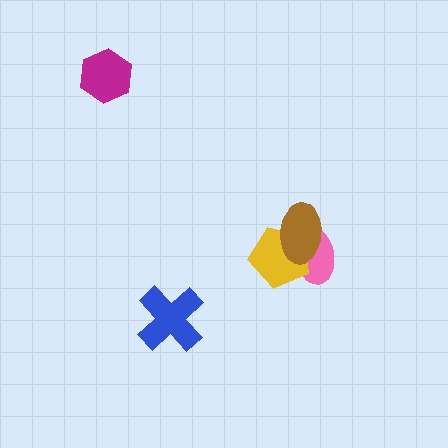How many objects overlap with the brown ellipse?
2 objects overlap with the brown ellipse.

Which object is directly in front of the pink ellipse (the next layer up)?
The yellow pentagon is directly in front of the pink ellipse.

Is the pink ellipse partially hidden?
Yes, it is partially covered by another shape.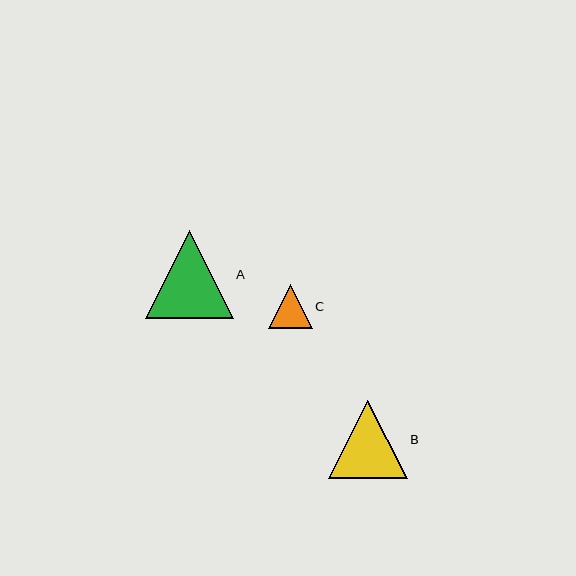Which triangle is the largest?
Triangle A is the largest with a size of approximately 88 pixels.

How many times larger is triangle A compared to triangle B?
Triangle A is approximately 1.1 times the size of triangle B.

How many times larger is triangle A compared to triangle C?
Triangle A is approximately 2.0 times the size of triangle C.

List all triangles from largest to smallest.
From largest to smallest: A, B, C.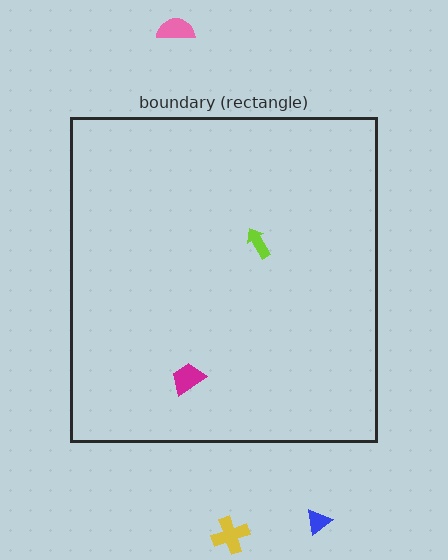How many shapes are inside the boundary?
2 inside, 3 outside.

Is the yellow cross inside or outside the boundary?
Outside.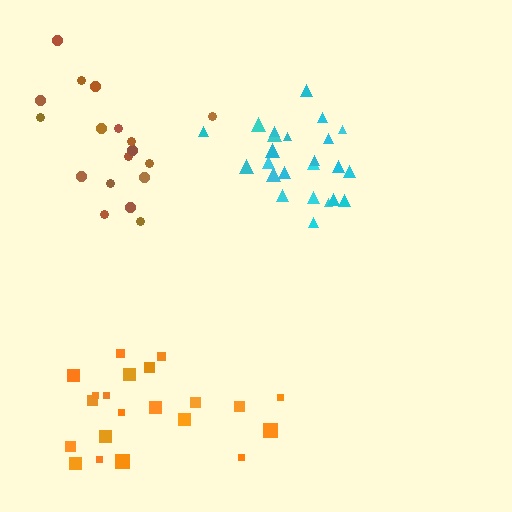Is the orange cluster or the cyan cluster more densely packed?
Cyan.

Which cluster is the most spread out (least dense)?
Orange.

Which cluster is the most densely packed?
Cyan.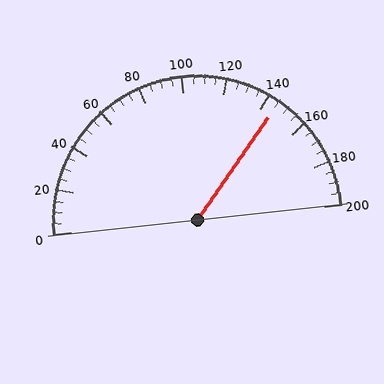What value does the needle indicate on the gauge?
The needle indicates approximately 145.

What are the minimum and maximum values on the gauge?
The gauge ranges from 0 to 200.